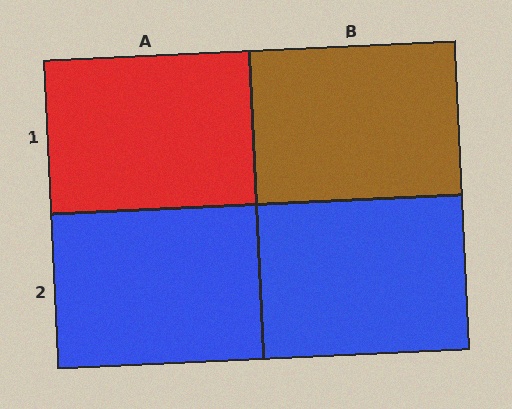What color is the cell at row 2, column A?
Blue.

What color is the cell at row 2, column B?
Blue.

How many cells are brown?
1 cell is brown.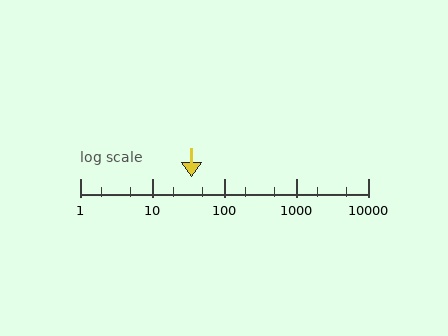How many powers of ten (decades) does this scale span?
The scale spans 4 decades, from 1 to 10000.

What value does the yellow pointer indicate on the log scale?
The pointer indicates approximately 35.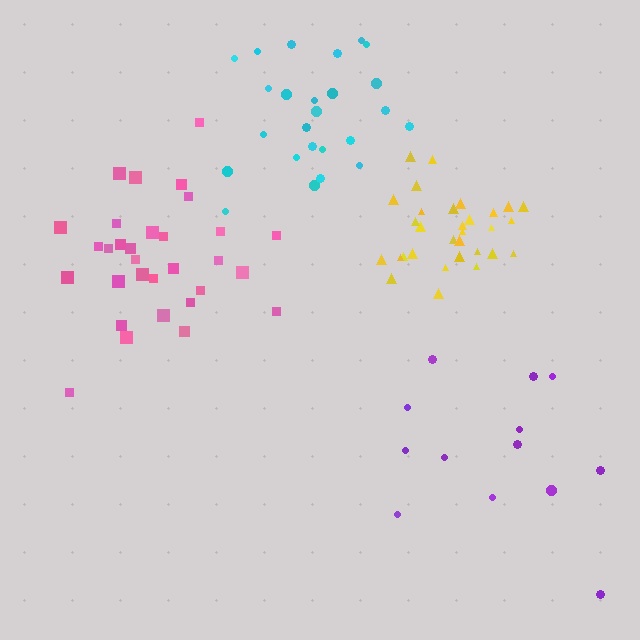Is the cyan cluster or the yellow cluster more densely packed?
Yellow.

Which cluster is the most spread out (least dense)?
Purple.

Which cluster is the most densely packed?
Yellow.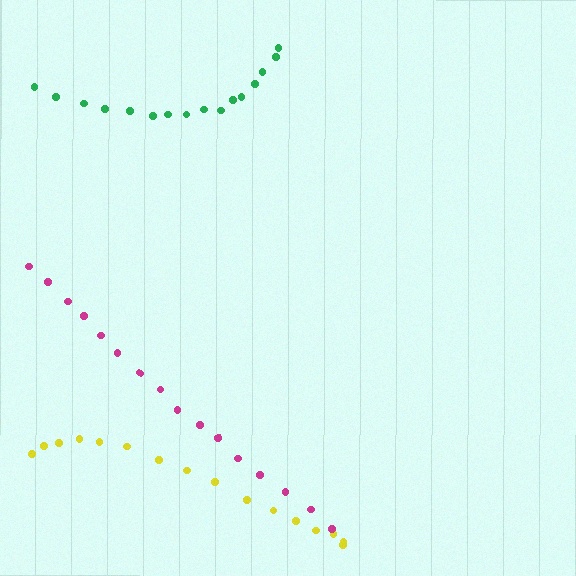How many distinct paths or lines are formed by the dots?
There are 3 distinct paths.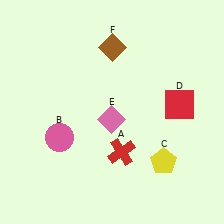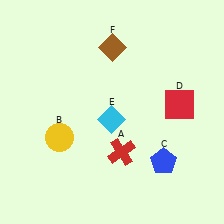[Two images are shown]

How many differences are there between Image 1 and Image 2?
There are 3 differences between the two images.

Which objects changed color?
B changed from pink to yellow. C changed from yellow to blue. E changed from pink to cyan.